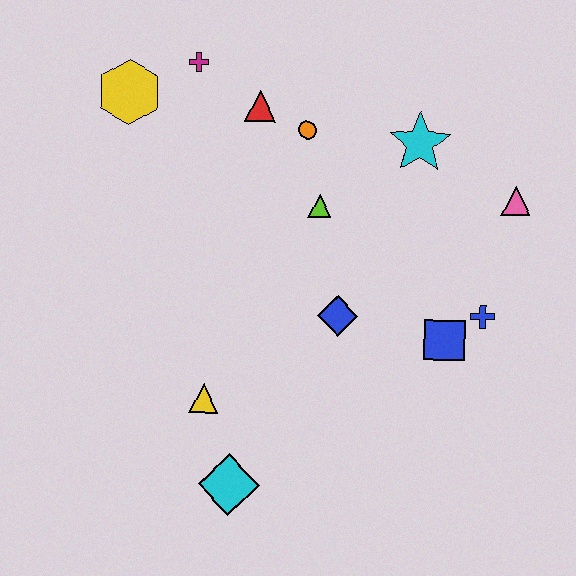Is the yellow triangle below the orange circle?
Yes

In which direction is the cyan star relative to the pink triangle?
The cyan star is to the left of the pink triangle.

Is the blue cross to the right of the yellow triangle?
Yes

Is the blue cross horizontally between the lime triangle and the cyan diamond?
No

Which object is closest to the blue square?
The blue cross is closest to the blue square.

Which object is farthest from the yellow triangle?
The pink triangle is farthest from the yellow triangle.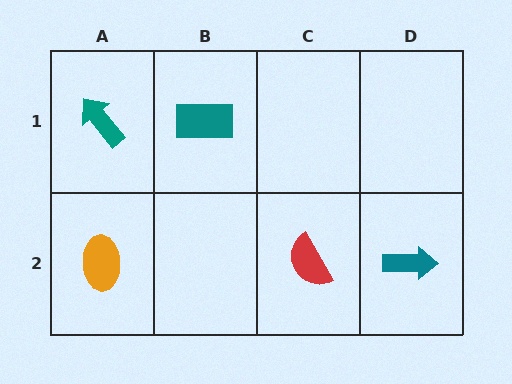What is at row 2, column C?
A red semicircle.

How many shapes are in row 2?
3 shapes.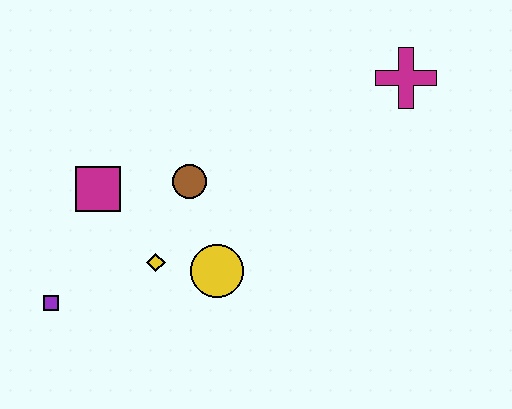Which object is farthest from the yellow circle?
The magenta cross is farthest from the yellow circle.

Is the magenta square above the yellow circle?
Yes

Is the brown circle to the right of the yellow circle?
No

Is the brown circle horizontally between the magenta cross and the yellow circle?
No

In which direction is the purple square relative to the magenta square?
The purple square is below the magenta square.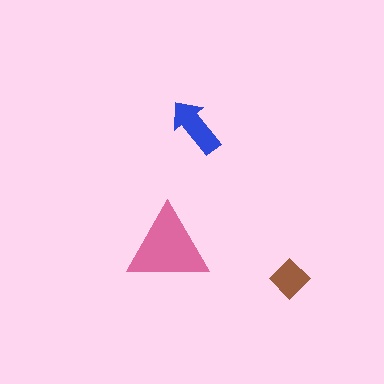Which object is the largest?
The pink triangle.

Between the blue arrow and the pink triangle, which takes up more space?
The pink triangle.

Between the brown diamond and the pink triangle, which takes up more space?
The pink triangle.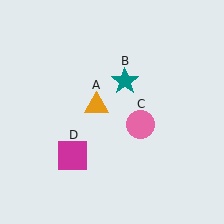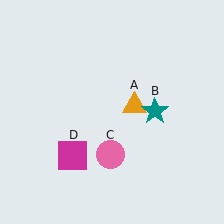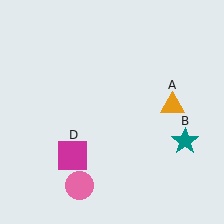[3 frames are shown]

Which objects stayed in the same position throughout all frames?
Magenta square (object D) remained stationary.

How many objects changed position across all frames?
3 objects changed position: orange triangle (object A), teal star (object B), pink circle (object C).